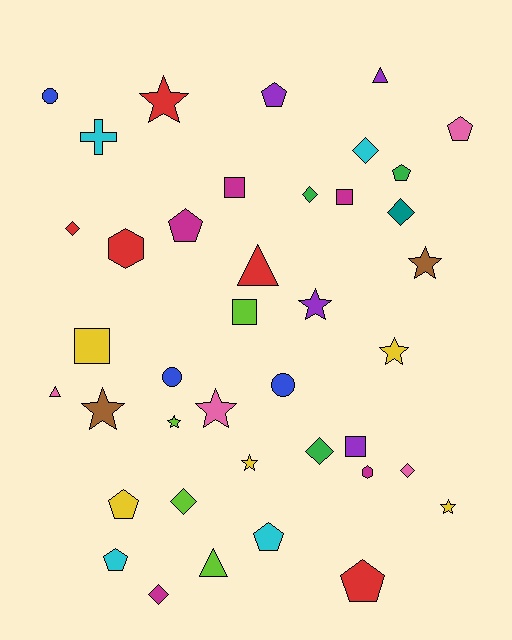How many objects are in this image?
There are 40 objects.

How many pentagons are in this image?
There are 8 pentagons.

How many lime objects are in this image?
There are 4 lime objects.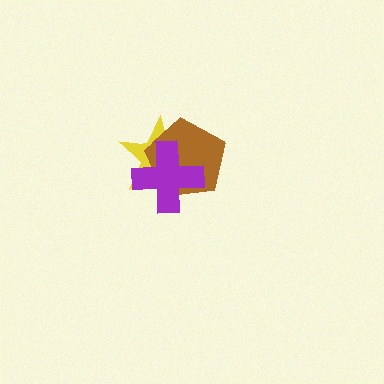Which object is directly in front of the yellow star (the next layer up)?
The brown pentagon is directly in front of the yellow star.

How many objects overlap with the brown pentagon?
2 objects overlap with the brown pentagon.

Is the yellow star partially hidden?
Yes, it is partially covered by another shape.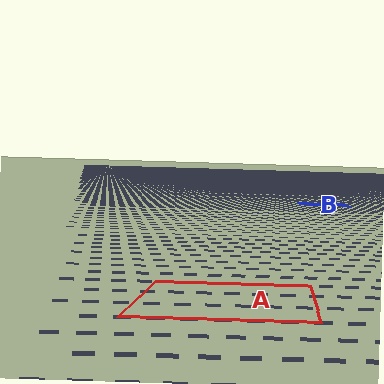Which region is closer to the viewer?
Region A is closer. The texture elements there are larger and more spread out.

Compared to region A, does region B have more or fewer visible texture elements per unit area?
Region B has more texture elements per unit area — they are packed more densely because it is farther away.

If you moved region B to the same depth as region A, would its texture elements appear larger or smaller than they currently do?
They would appear larger. At a closer depth, the same texture elements are projected at a bigger on-screen size.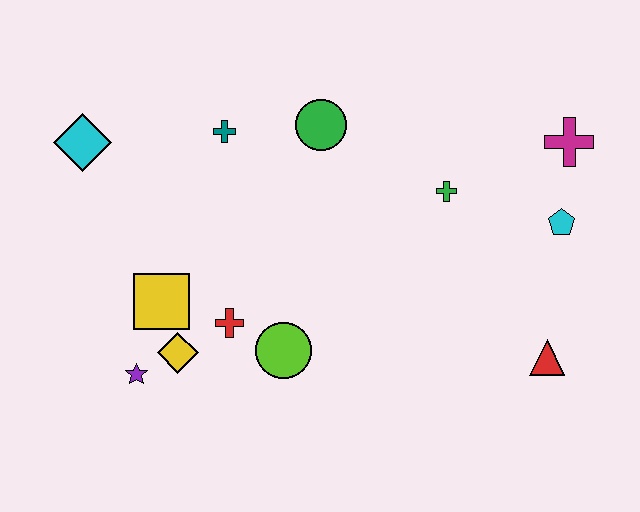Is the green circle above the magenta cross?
Yes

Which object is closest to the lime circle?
The red cross is closest to the lime circle.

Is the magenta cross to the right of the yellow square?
Yes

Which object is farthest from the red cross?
The magenta cross is farthest from the red cross.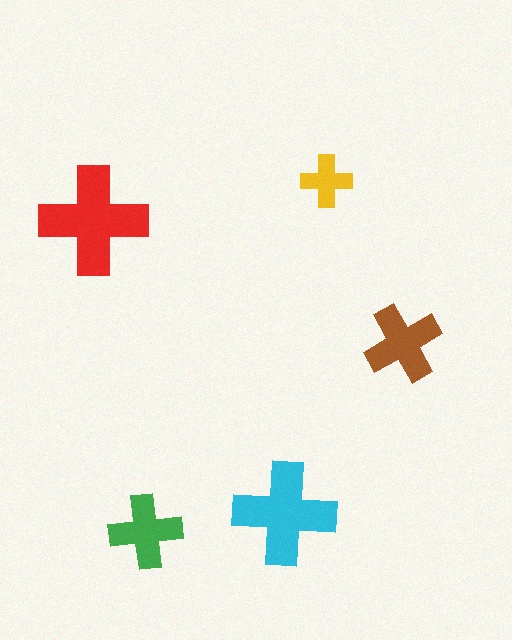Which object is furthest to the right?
The brown cross is rightmost.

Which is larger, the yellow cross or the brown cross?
The brown one.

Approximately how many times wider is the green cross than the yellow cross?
About 1.5 times wider.